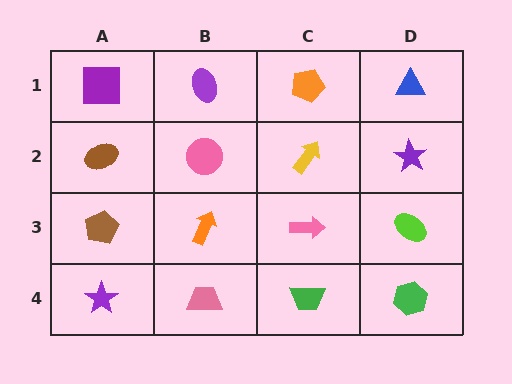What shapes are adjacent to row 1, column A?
A brown ellipse (row 2, column A), a purple ellipse (row 1, column B).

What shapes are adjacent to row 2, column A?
A purple square (row 1, column A), a brown pentagon (row 3, column A), a pink circle (row 2, column B).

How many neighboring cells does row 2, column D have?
3.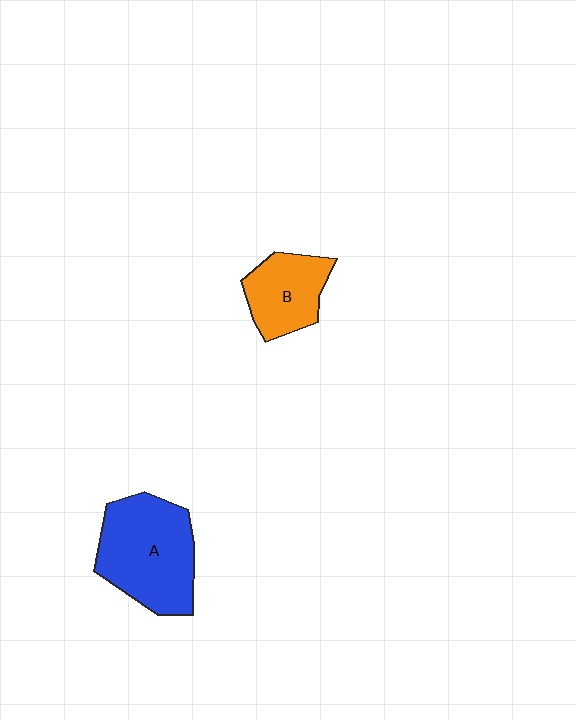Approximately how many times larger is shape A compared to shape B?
Approximately 1.7 times.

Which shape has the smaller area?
Shape B (orange).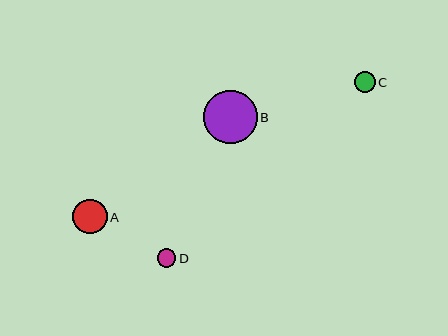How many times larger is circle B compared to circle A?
Circle B is approximately 1.6 times the size of circle A.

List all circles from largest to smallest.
From largest to smallest: B, A, C, D.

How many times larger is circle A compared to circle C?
Circle A is approximately 1.7 times the size of circle C.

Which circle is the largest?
Circle B is the largest with a size of approximately 54 pixels.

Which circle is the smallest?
Circle D is the smallest with a size of approximately 18 pixels.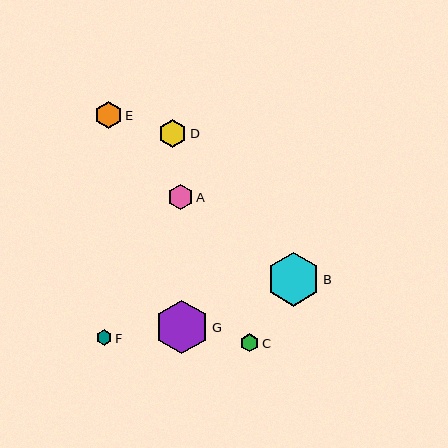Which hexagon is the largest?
Hexagon B is the largest with a size of approximately 54 pixels.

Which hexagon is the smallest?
Hexagon F is the smallest with a size of approximately 16 pixels.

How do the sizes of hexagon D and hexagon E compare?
Hexagon D and hexagon E are approximately the same size.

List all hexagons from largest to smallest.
From largest to smallest: B, G, D, E, A, C, F.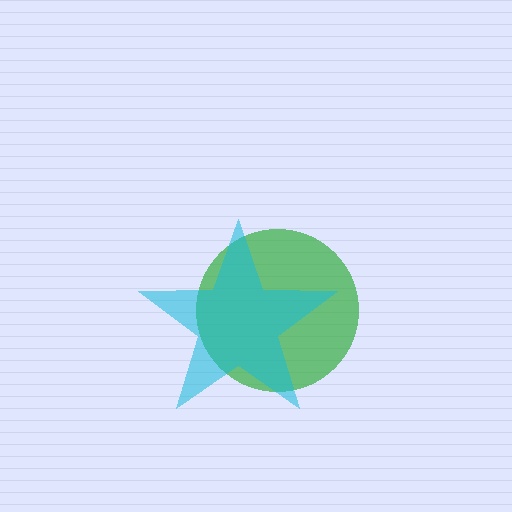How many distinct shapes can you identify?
There are 2 distinct shapes: a green circle, a cyan star.